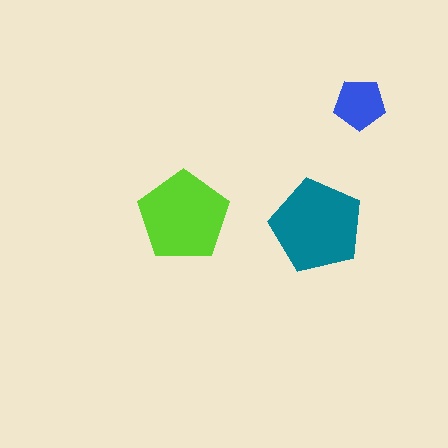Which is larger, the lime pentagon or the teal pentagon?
The teal one.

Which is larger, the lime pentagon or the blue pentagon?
The lime one.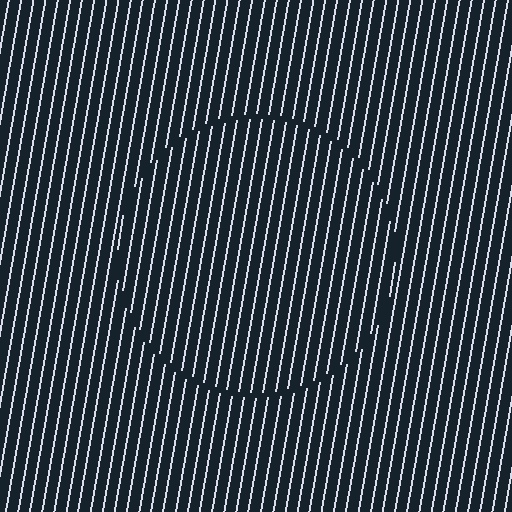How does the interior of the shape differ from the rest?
The interior of the shape contains the same grating, shifted by half a period — the contour is defined by the phase discontinuity where line-ends from the inner and outer gratings abut.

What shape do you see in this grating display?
An illusory circle. The interior of the shape contains the same grating, shifted by half a period — the contour is defined by the phase discontinuity where line-ends from the inner and outer gratings abut.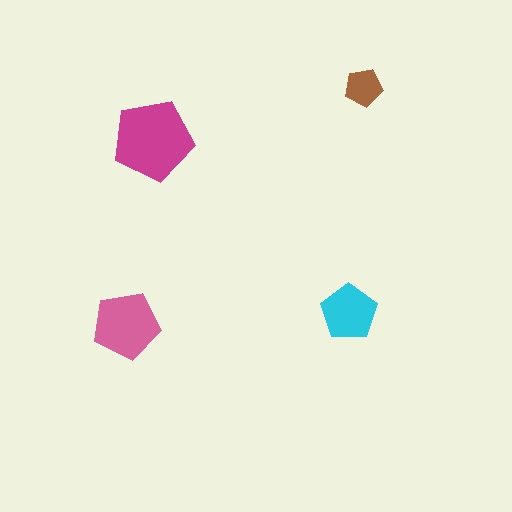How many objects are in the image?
There are 4 objects in the image.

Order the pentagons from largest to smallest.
the magenta one, the pink one, the cyan one, the brown one.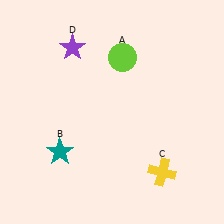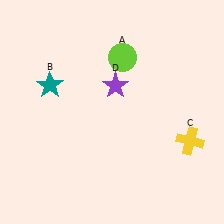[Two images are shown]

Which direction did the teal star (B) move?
The teal star (B) moved up.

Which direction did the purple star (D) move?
The purple star (D) moved right.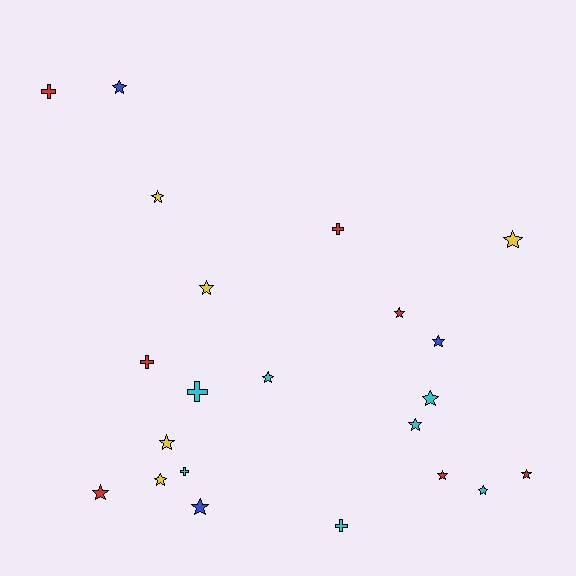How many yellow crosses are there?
There are no yellow crosses.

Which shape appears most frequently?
Star, with 16 objects.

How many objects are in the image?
There are 22 objects.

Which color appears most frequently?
Red, with 7 objects.